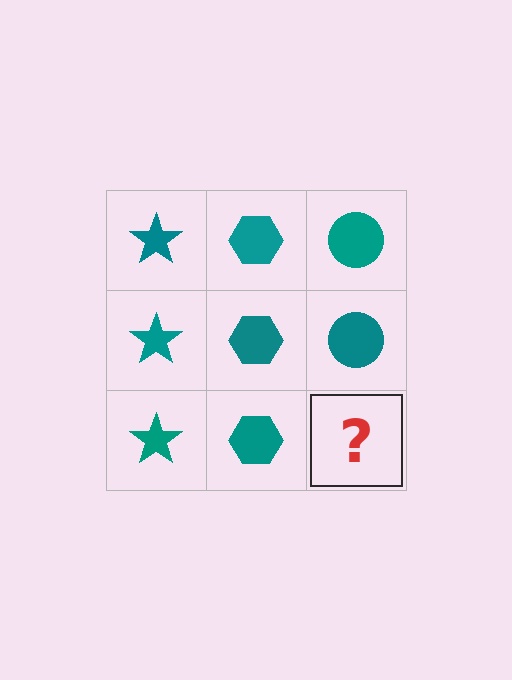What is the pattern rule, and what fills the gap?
The rule is that each column has a consistent shape. The gap should be filled with a teal circle.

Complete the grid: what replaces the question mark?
The question mark should be replaced with a teal circle.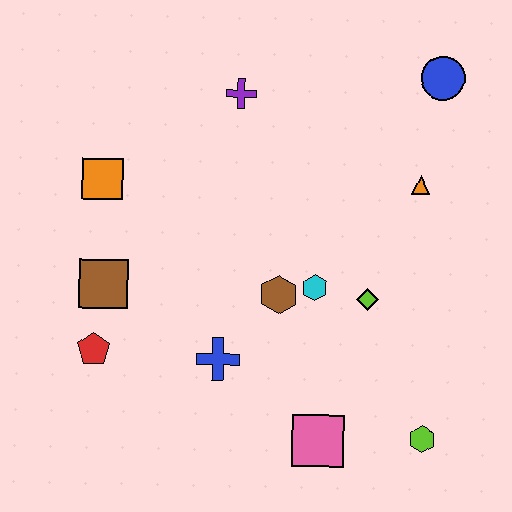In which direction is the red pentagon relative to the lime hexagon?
The red pentagon is to the left of the lime hexagon.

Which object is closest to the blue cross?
The brown hexagon is closest to the blue cross.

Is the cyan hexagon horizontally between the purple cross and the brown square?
No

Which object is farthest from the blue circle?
The red pentagon is farthest from the blue circle.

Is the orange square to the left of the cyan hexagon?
Yes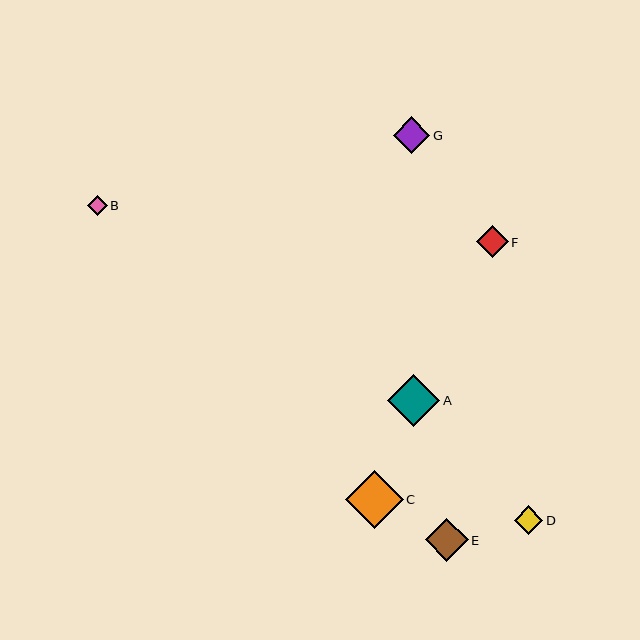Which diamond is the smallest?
Diamond B is the smallest with a size of approximately 20 pixels.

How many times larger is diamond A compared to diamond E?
Diamond A is approximately 1.2 times the size of diamond E.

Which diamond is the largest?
Diamond C is the largest with a size of approximately 57 pixels.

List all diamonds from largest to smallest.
From largest to smallest: C, A, E, G, F, D, B.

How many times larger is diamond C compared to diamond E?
Diamond C is approximately 1.3 times the size of diamond E.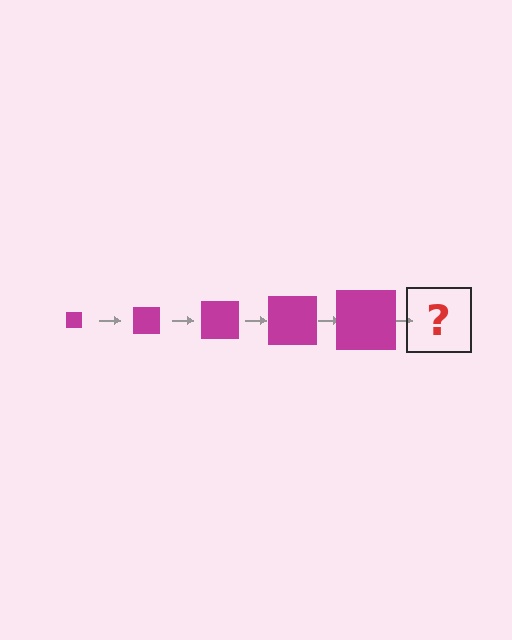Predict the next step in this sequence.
The next step is a magenta square, larger than the previous one.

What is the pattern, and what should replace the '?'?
The pattern is that the square gets progressively larger each step. The '?' should be a magenta square, larger than the previous one.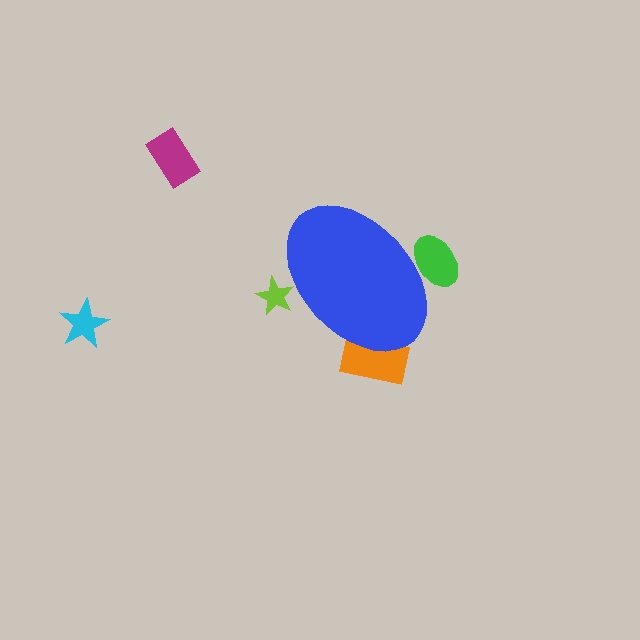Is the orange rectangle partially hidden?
Yes, the orange rectangle is partially hidden behind the blue ellipse.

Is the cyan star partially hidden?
No, the cyan star is fully visible.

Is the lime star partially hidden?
Yes, the lime star is partially hidden behind the blue ellipse.